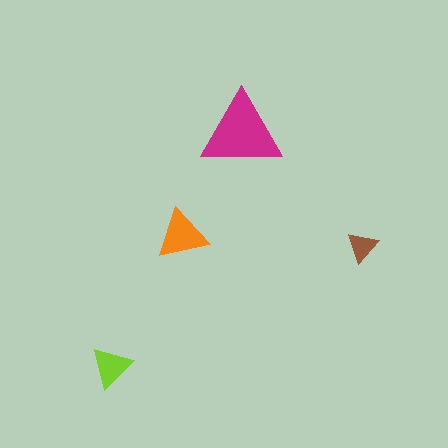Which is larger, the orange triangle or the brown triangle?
The orange one.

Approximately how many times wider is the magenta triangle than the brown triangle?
About 2.5 times wider.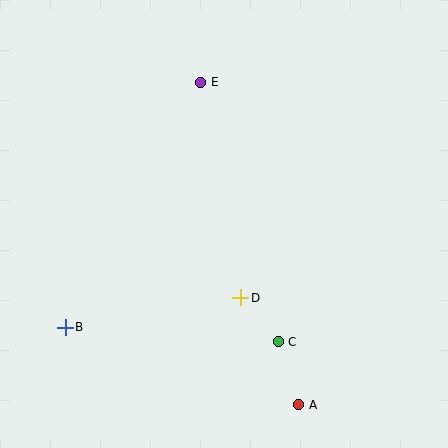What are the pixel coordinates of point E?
Point E is at (201, 82).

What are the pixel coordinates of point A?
Point A is at (299, 405).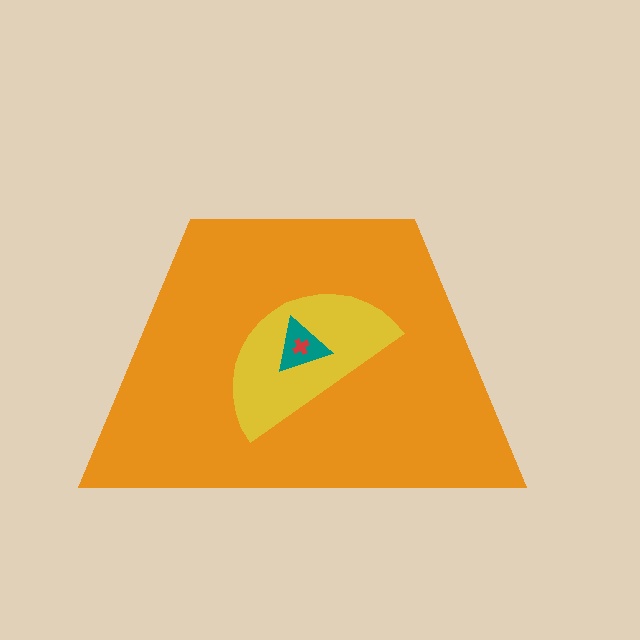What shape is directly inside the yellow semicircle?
The teal triangle.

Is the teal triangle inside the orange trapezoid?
Yes.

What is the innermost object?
The red cross.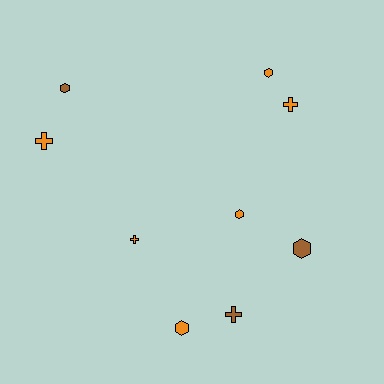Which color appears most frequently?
Orange, with 6 objects.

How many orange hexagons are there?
There are 3 orange hexagons.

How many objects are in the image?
There are 9 objects.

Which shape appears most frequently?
Hexagon, with 5 objects.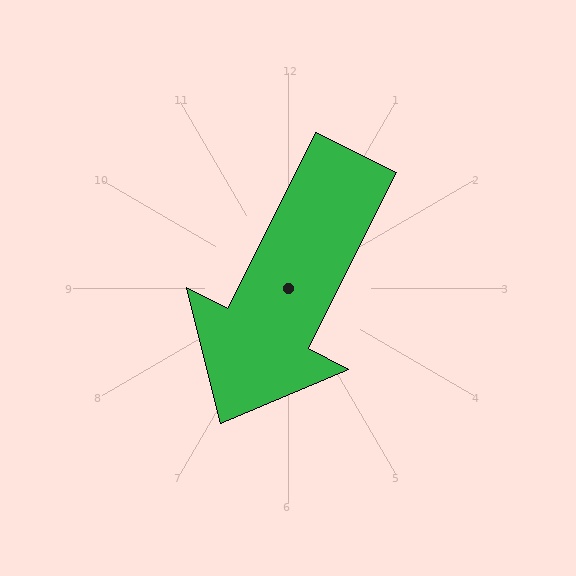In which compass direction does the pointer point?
Southwest.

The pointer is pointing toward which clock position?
Roughly 7 o'clock.